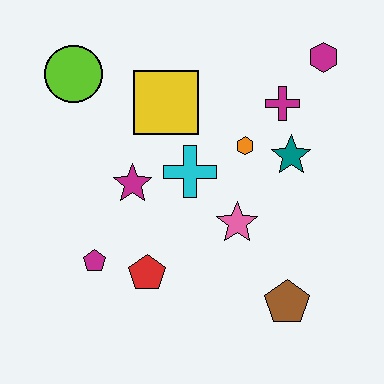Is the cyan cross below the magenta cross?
Yes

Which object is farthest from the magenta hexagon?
The magenta pentagon is farthest from the magenta hexagon.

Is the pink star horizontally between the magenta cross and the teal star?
No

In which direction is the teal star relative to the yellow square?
The teal star is to the right of the yellow square.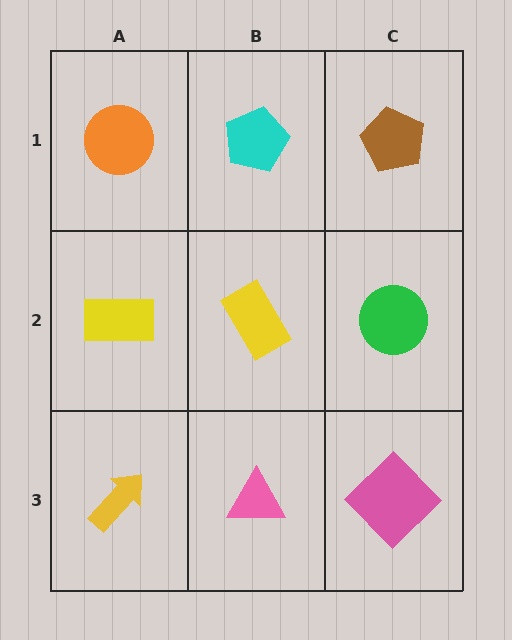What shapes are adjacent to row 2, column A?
An orange circle (row 1, column A), a yellow arrow (row 3, column A), a yellow rectangle (row 2, column B).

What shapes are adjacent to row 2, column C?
A brown pentagon (row 1, column C), a pink diamond (row 3, column C), a yellow rectangle (row 2, column B).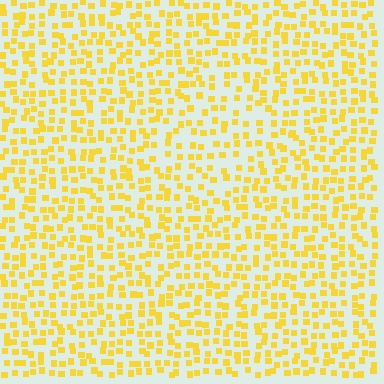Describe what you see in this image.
The image contains small yellow elements arranged at two different densities. A diamond-shaped region is visible where the elements are less densely packed than the surrounding area.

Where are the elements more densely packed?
The elements are more densely packed outside the diamond boundary.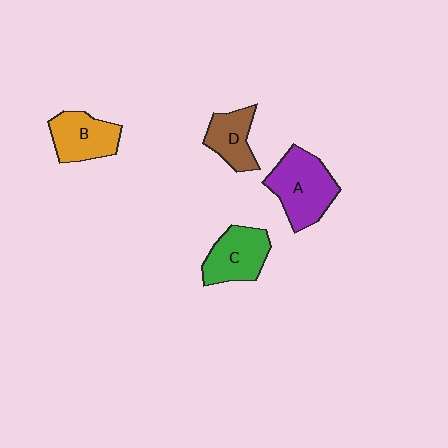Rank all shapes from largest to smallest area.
From largest to smallest: A (purple), C (green), B (orange), D (brown).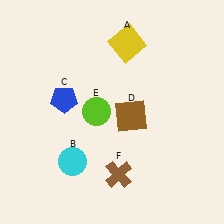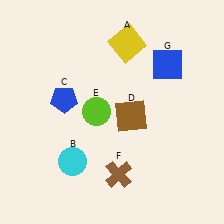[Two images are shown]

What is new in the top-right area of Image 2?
A blue square (G) was added in the top-right area of Image 2.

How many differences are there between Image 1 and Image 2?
There is 1 difference between the two images.